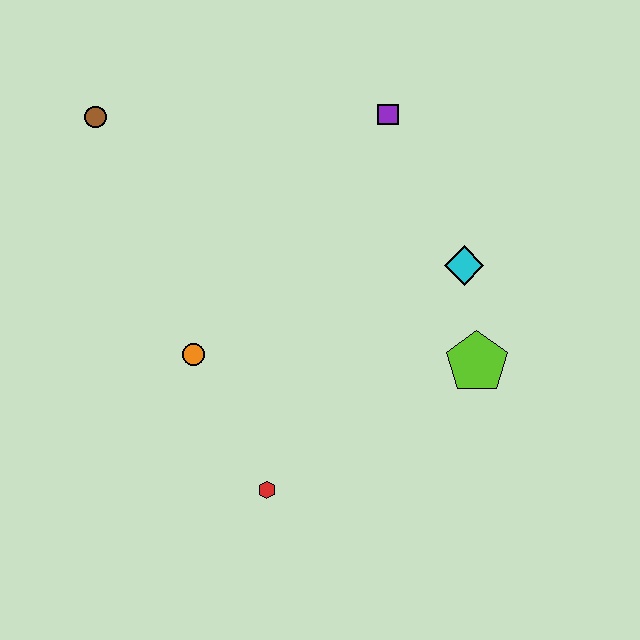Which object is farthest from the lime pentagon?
The brown circle is farthest from the lime pentagon.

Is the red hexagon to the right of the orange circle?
Yes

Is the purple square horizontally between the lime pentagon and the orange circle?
Yes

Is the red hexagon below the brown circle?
Yes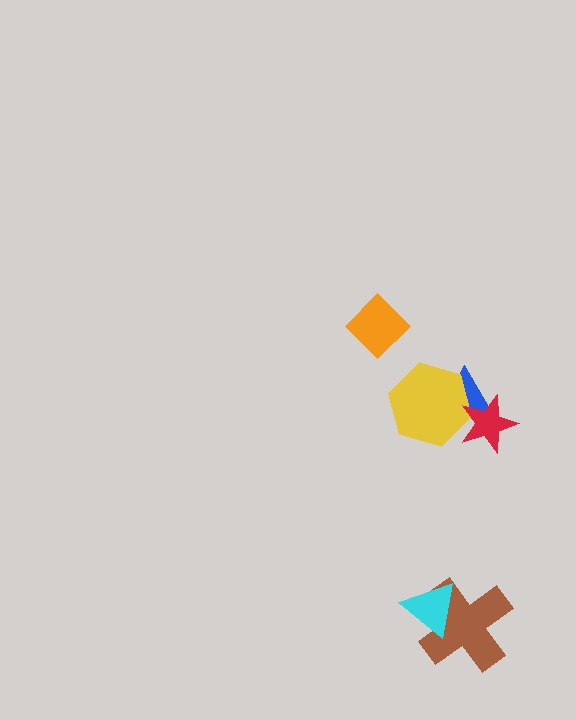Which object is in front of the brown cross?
The cyan triangle is in front of the brown cross.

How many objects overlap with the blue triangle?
2 objects overlap with the blue triangle.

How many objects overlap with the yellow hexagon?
2 objects overlap with the yellow hexagon.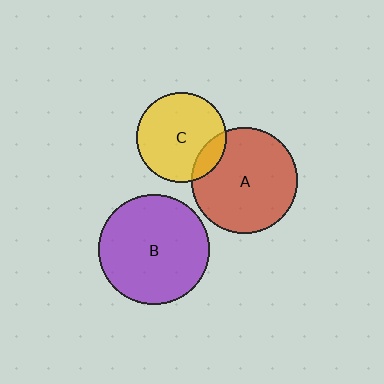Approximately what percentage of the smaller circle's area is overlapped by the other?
Approximately 15%.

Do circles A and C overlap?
Yes.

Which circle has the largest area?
Circle B (purple).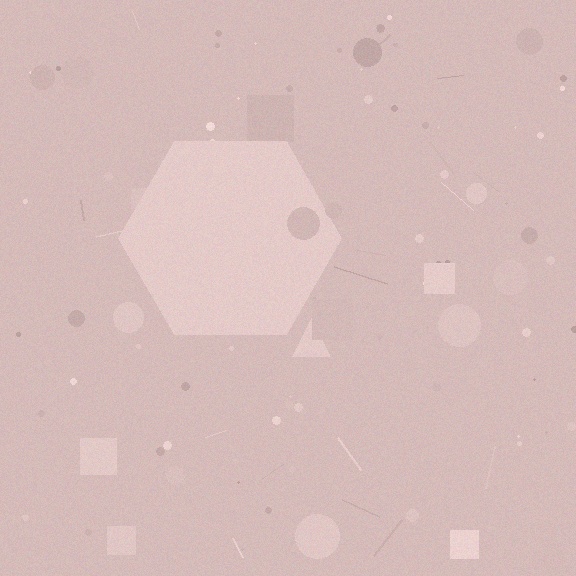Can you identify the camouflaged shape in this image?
The camouflaged shape is a hexagon.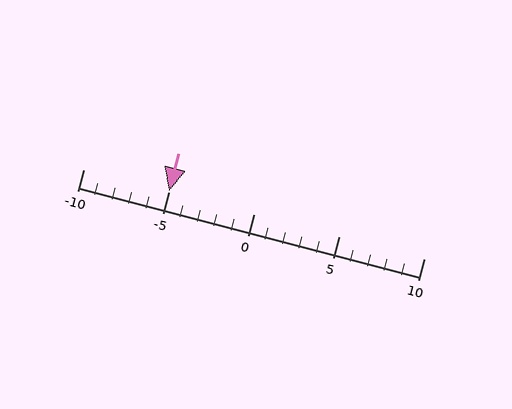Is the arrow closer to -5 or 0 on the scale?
The arrow is closer to -5.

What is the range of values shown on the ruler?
The ruler shows values from -10 to 10.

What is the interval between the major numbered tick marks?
The major tick marks are spaced 5 units apart.